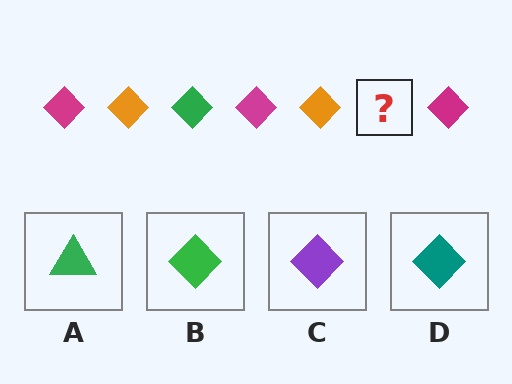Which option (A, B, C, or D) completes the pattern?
B.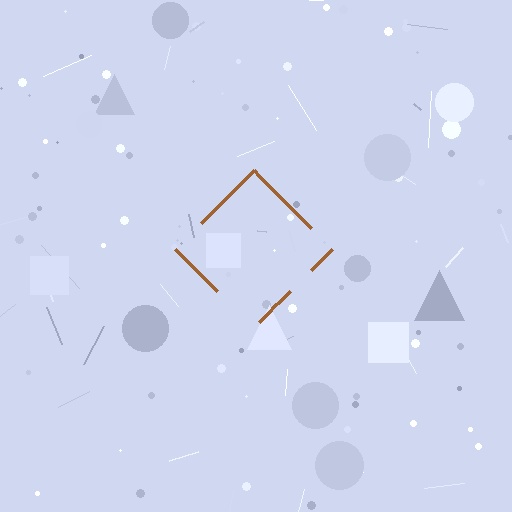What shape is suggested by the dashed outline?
The dashed outline suggests a diamond.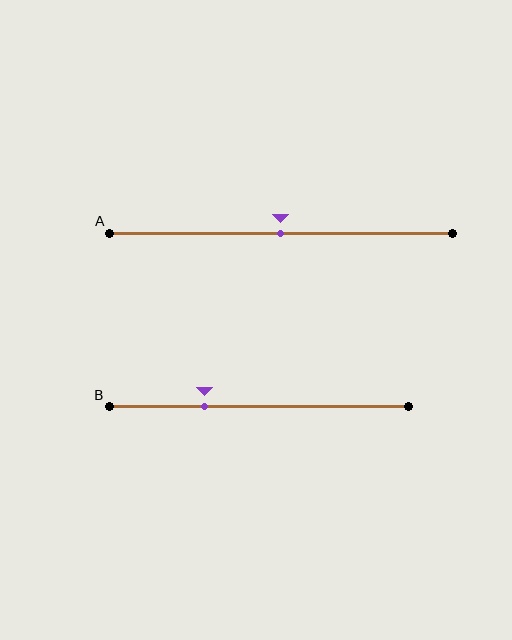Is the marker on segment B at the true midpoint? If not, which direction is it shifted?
No, the marker on segment B is shifted to the left by about 18% of the segment length.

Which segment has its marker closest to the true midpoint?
Segment A has its marker closest to the true midpoint.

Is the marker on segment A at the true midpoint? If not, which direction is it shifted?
Yes, the marker on segment A is at the true midpoint.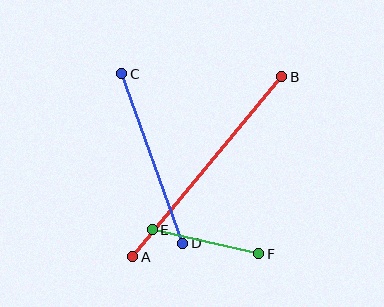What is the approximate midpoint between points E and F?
The midpoint is at approximately (206, 242) pixels.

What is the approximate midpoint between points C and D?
The midpoint is at approximately (152, 159) pixels.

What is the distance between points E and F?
The distance is approximately 109 pixels.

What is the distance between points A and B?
The distance is approximately 233 pixels.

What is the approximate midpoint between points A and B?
The midpoint is at approximately (207, 167) pixels.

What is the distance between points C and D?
The distance is approximately 180 pixels.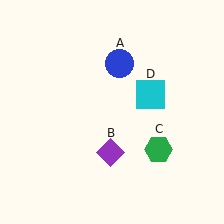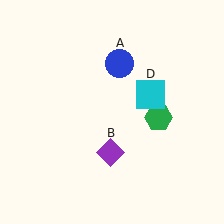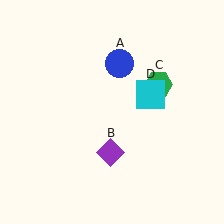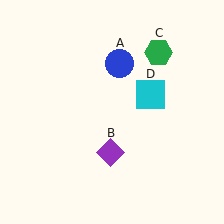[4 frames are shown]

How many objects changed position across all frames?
1 object changed position: green hexagon (object C).